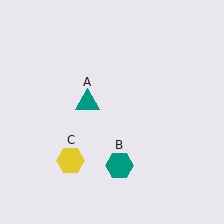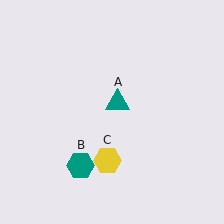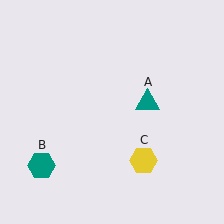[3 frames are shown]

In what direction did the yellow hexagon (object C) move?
The yellow hexagon (object C) moved right.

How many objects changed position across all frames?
3 objects changed position: teal triangle (object A), teal hexagon (object B), yellow hexagon (object C).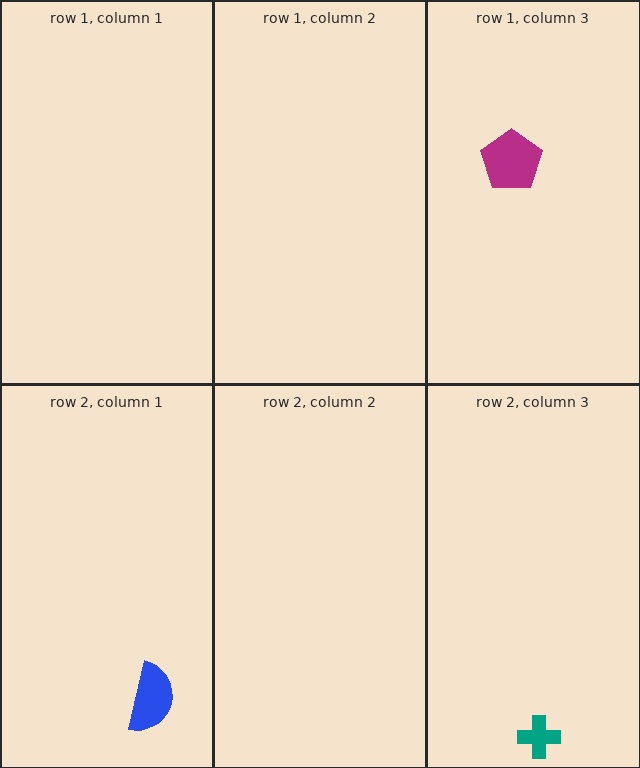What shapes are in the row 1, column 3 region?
The magenta pentagon.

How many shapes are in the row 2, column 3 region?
1.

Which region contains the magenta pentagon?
The row 1, column 3 region.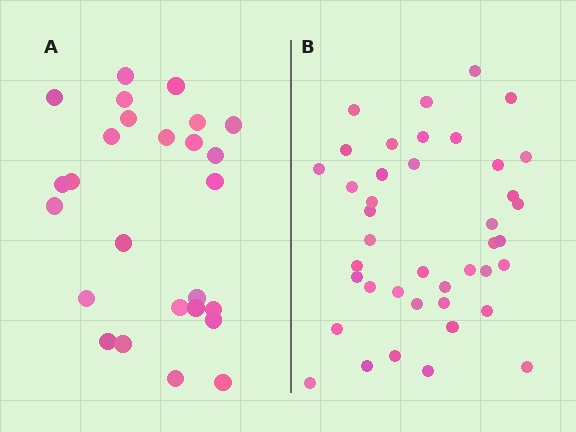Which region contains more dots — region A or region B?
Region B (the right region) has more dots.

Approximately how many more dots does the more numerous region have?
Region B has approximately 15 more dots than region A.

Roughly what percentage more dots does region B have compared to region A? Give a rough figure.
About 60% more.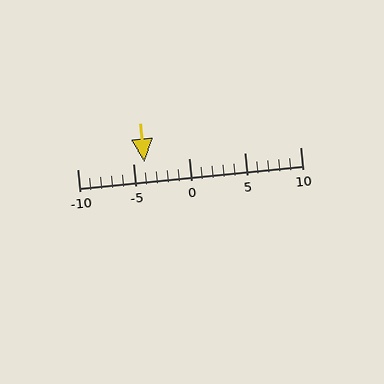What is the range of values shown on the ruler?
The ruler shows values from -10 to 10.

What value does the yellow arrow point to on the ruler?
The yellow arrow points to approximately -4.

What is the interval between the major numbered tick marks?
The major tick marks are spaced 5 units apart.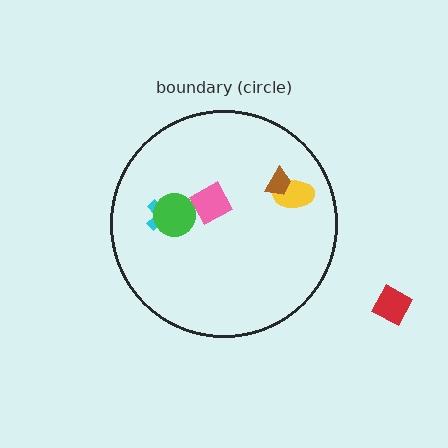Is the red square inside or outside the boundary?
Outside.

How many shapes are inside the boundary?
5 inside, 1 outside.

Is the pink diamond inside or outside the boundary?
Inside.